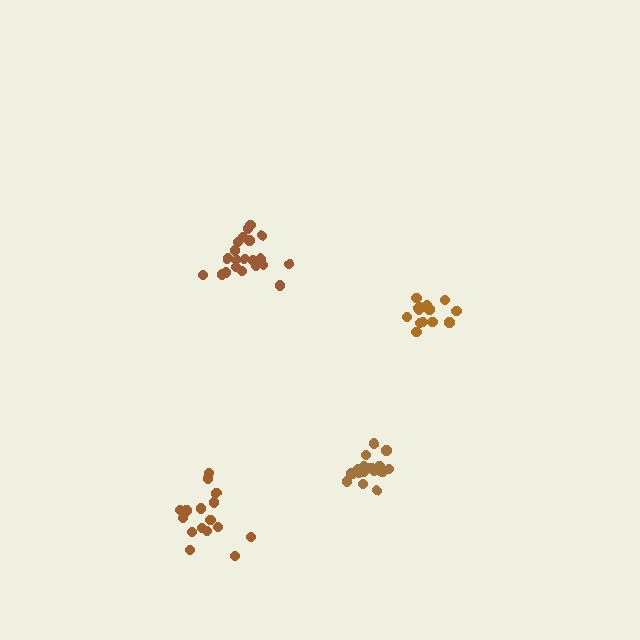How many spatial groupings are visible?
There are 4 spatial groupings.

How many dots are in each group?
Group 1: 21 dots, Group 2: 19 dots, Group 3: 17 dots, Group 4: 15 dots (72 total).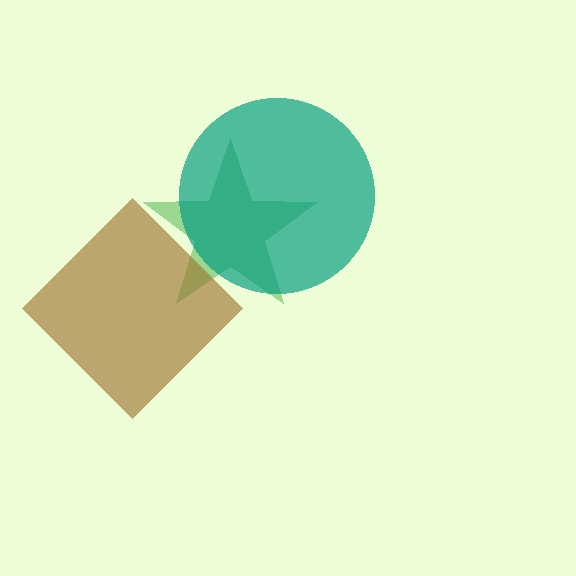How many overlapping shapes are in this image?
There are 3 overlapping shapes in the image.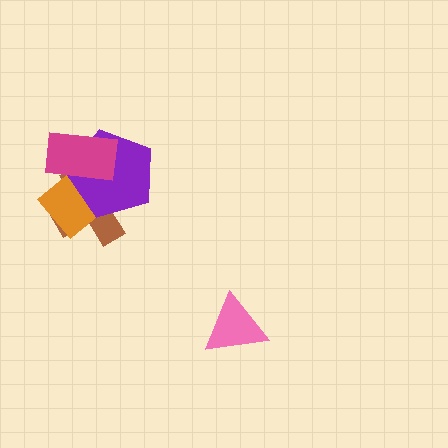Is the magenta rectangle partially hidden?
No, no other shape covers it.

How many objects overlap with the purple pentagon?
3 objects overlap with the purple pentagon.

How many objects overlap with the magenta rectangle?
3 objects overlap with the magenta rectangle.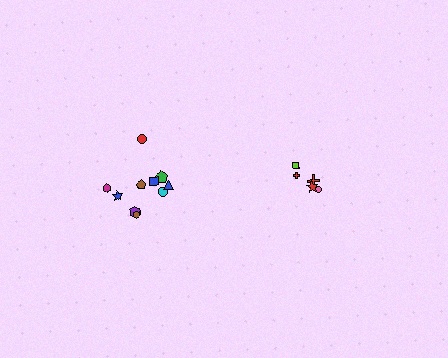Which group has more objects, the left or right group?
The left group.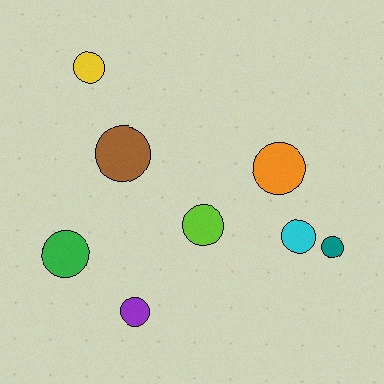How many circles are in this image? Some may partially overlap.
There are 8 circles.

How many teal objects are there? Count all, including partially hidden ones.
There is 1 teal object.